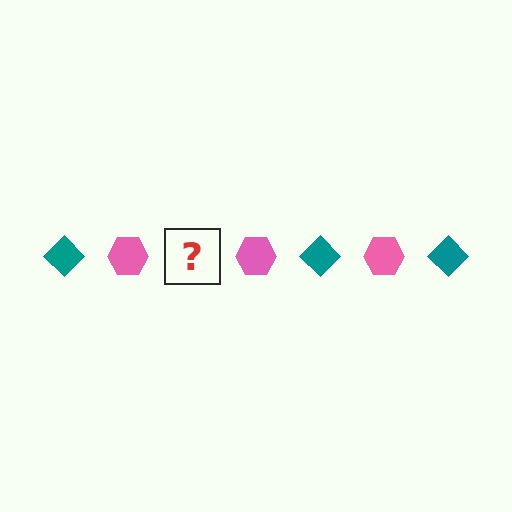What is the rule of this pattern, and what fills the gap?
The rule is that the pattern alternates between teal diamond and pink hexagon. The gap should be filled with a teal diamond.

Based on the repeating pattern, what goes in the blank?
The blank should be a teal diamond.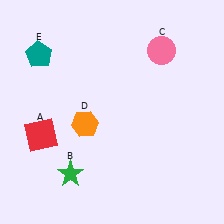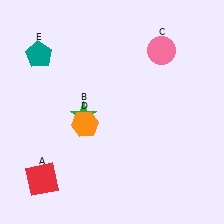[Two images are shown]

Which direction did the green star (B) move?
The green star (B) moved up.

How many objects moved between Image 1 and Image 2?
2 objects moved between the two images.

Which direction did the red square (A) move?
The red square (A) moved down.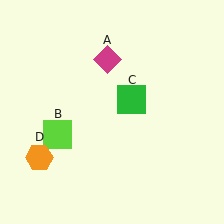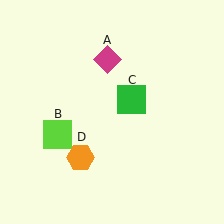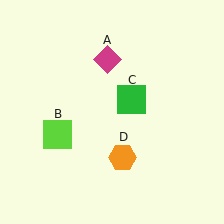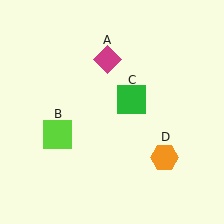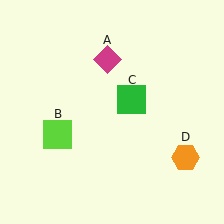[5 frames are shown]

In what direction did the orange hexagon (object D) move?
The orange hexagon (object D) moved right.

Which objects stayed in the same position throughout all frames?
Magenta diamond (object A) and lime square (object B) and green square (object C) remained stationary.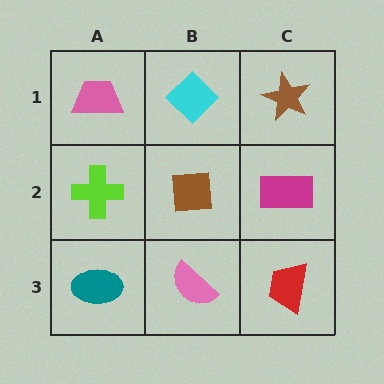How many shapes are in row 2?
3 shapes.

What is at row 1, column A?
A pink trapezoid.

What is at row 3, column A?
A teal ellipse.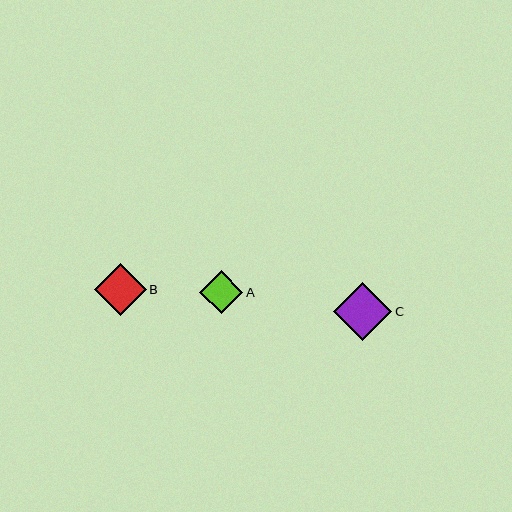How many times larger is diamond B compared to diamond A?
Diamond B is approximately 1.2 times the size of diamond A.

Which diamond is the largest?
Diamond C is the largest with a size of approximately 58 pixels.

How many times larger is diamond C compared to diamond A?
Diamond C is approximately 1.4 times the size of diamond A.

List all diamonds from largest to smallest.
From largest to smallest: C, B, A.